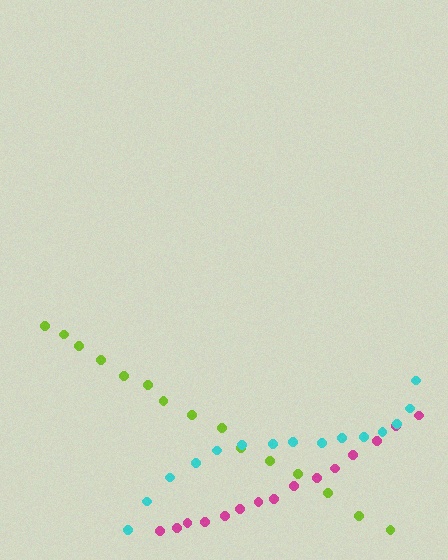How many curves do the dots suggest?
There are 3 distinct paths.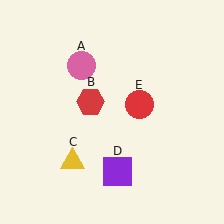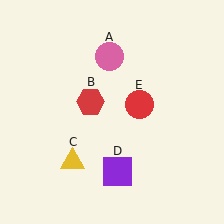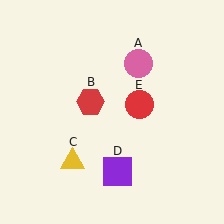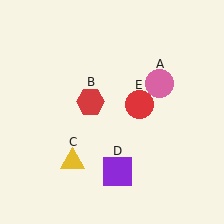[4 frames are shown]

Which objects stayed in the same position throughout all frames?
Red hexagon (object B) and yellow triangle (object C) and purple square (object D) and red circle (object E) remained stationary.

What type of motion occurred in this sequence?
The pink circle (object A) rotated clockwise around the center of the scene.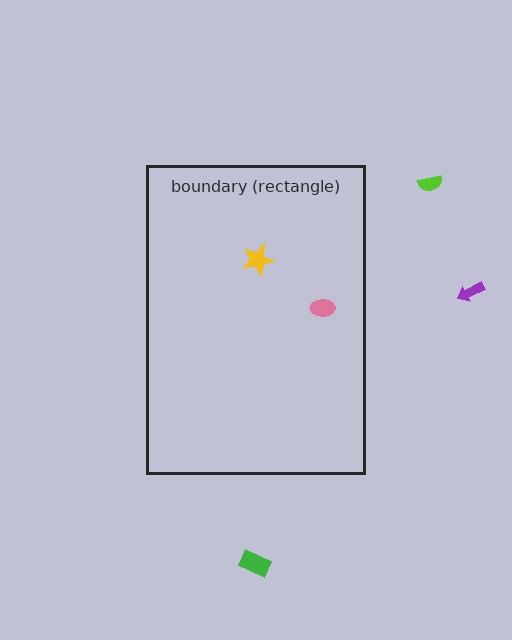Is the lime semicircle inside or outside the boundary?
Outside.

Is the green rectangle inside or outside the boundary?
Outside.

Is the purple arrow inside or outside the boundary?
Outside.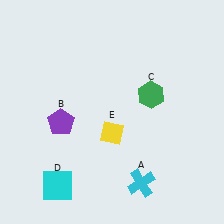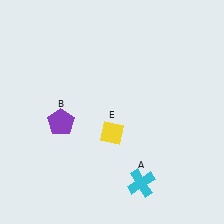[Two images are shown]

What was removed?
The cyan square (D), the green hexagon (C) were removed in Image 2.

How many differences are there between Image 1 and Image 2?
There are 2 differences between the two images.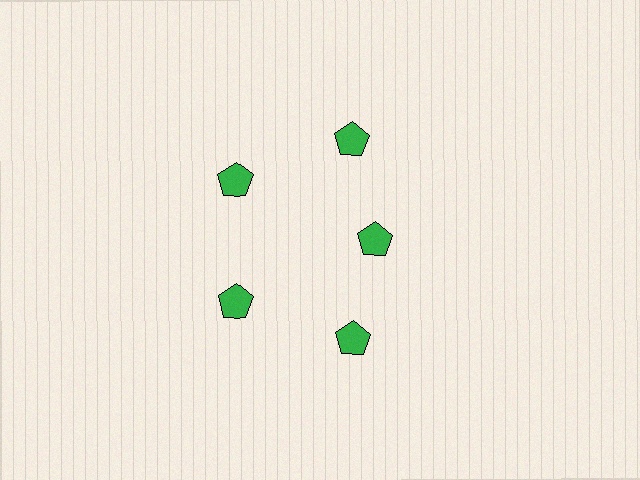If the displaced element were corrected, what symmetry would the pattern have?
It would have 5-fold rotational symmetry — the pattern would map onto itself every 72 degrees.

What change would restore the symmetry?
The symmetry would be restored by moving it outward, back onto the ring so that all 5 pentagons sit at equal angles and equal distance from the center.